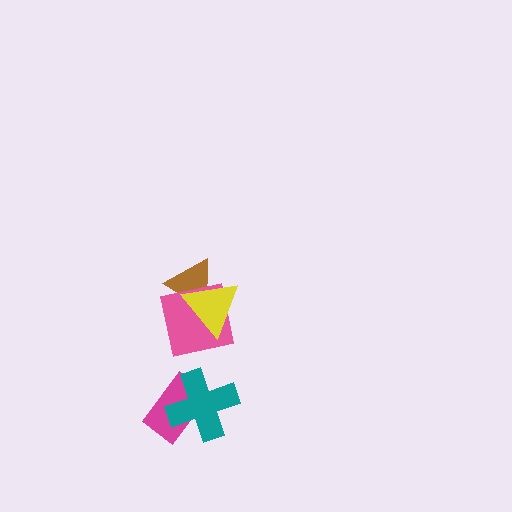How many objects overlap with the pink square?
2 objects overlap with the pink square.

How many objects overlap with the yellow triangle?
2 objects overlap with the yellow triangle.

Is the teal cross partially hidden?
No, no other shape covers it.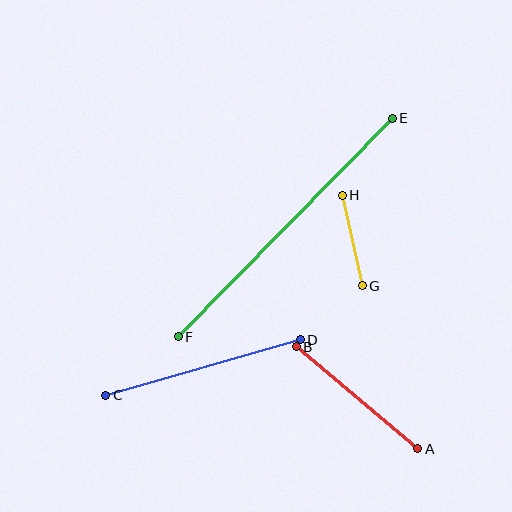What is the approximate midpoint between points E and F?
The midpoint is at approximately (285, 228) pixels.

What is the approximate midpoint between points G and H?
The midpoint is at approximately (352, 240) pixels.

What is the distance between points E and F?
The distance is approximately 306 pixels.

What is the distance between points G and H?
The distance is approximately 92 pixels.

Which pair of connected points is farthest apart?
Points E and F are farthest apart.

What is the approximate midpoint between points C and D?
The midpoint is at approximately (203, 368) pixels.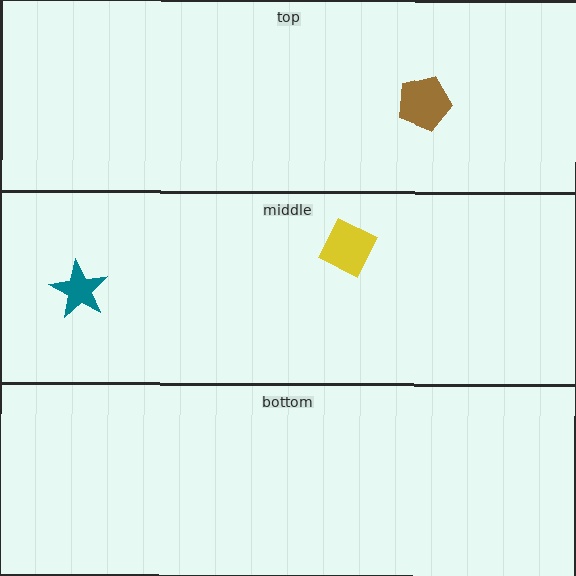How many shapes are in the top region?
1.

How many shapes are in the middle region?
2.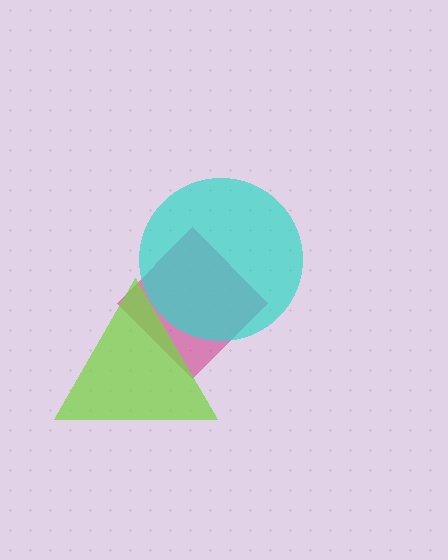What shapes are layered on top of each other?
The layered shapes are: a magenta diamond, a lime triangle, a cyan circle.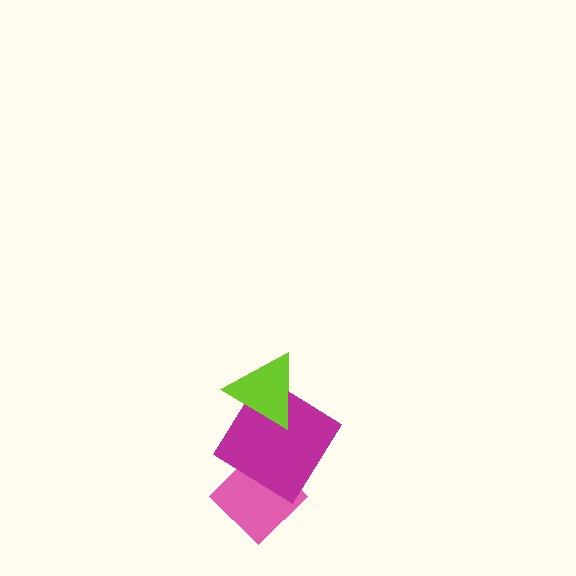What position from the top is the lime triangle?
The lime triangle is 1st from the top.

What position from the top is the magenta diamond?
The magenta diamond is 2nd from the top.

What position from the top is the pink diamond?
The pink diamond is 3rd from the top.